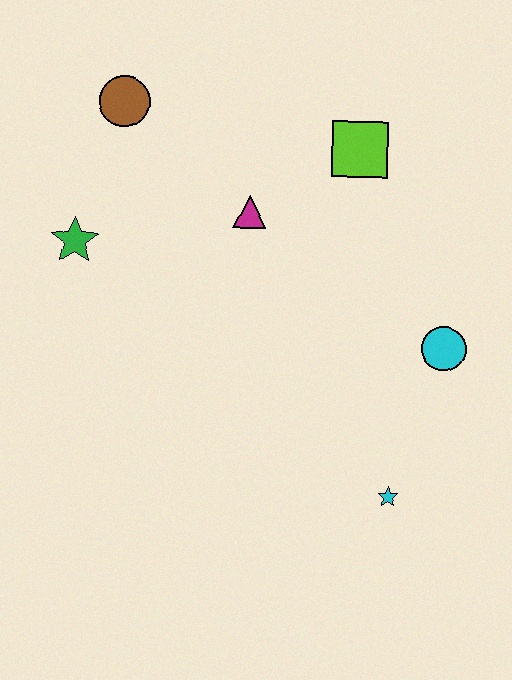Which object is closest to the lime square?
The magenta triangle is closest to the lime square.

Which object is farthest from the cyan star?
The brown circle is farthest from the cyan star.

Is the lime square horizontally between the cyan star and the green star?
Yes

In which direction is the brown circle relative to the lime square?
The brown circle is to the left of the lime square.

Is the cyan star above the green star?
No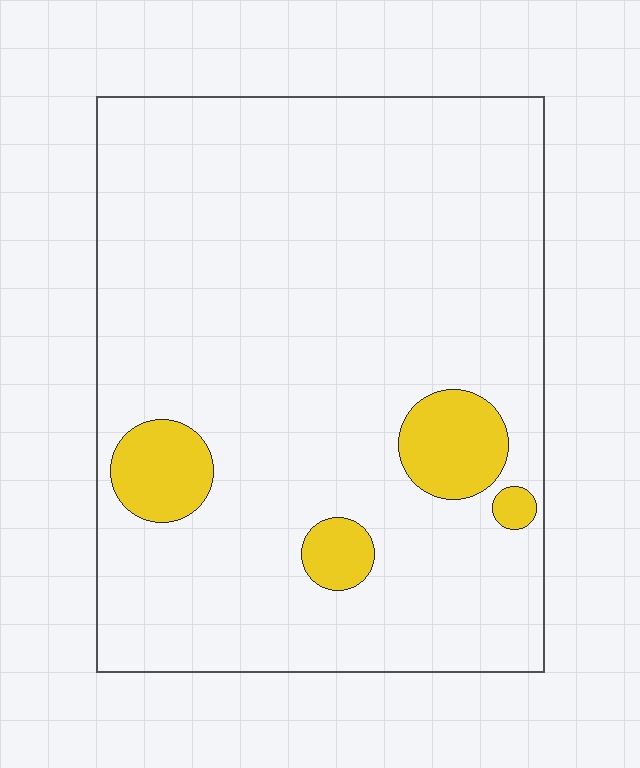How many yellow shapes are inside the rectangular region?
4.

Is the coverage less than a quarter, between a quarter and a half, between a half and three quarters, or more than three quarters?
Less than a quarter.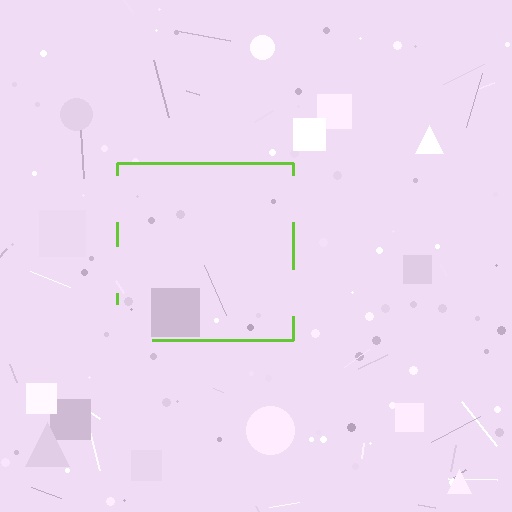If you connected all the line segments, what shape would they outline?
They would outline a square.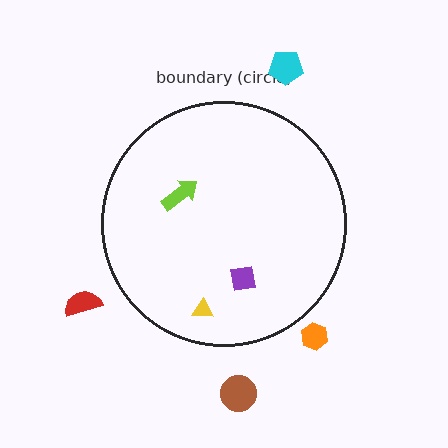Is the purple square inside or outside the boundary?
Inside.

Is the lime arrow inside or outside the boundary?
Inside.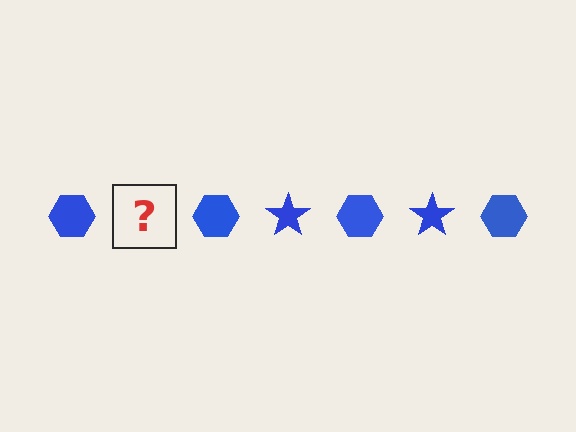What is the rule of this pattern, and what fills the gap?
The rule is that the pattern cycles through hexagon, star shapes in blue. The gap should be filled with a blue star.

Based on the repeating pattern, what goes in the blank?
The blank should be a blue star.